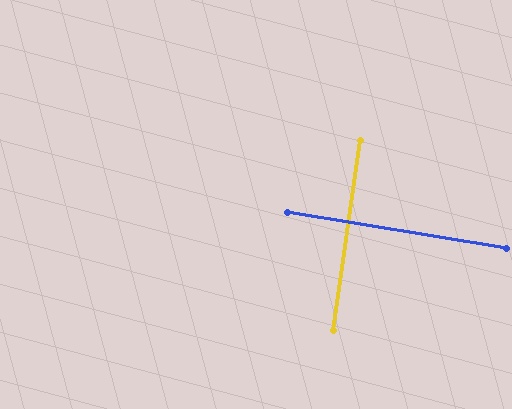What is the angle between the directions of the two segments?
Approximately 88 degrees.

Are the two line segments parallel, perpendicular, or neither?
Perpendicular — they meet at approximately 88°.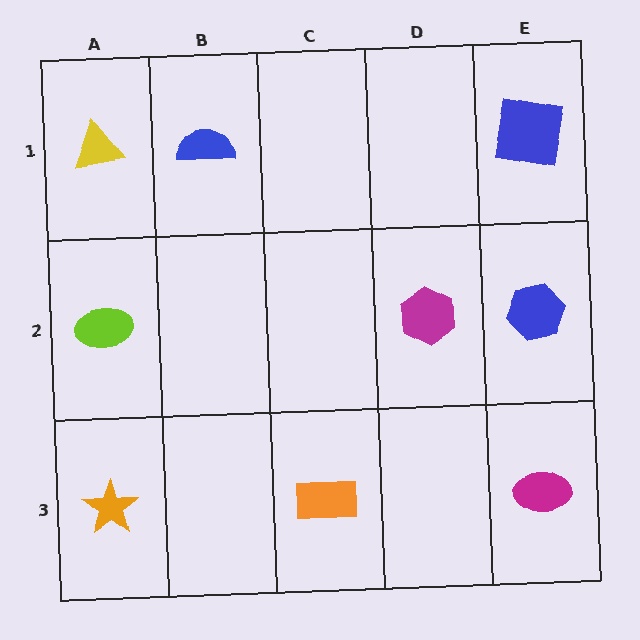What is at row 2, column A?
A lime ellipse.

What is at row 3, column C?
An orange rectangle.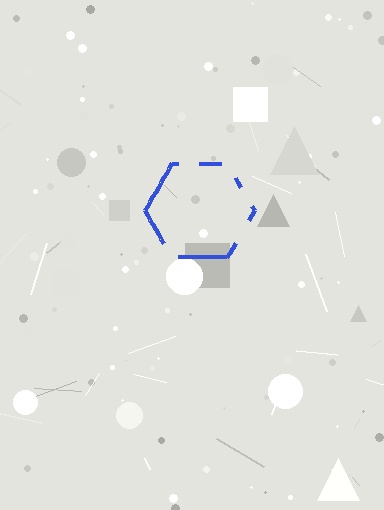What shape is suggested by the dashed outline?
The dashed outline suggests a hexagon.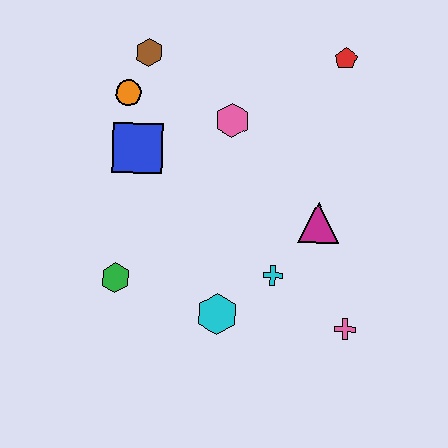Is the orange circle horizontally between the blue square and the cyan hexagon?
No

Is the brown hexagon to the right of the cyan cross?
No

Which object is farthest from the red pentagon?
The green hexagon is farthest from the red pentagon.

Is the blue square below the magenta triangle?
No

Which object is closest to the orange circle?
The brown hexagon is closest to the orange circle.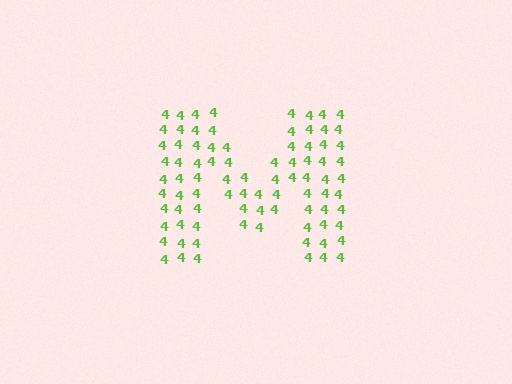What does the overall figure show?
The overall figure shows the letter M.